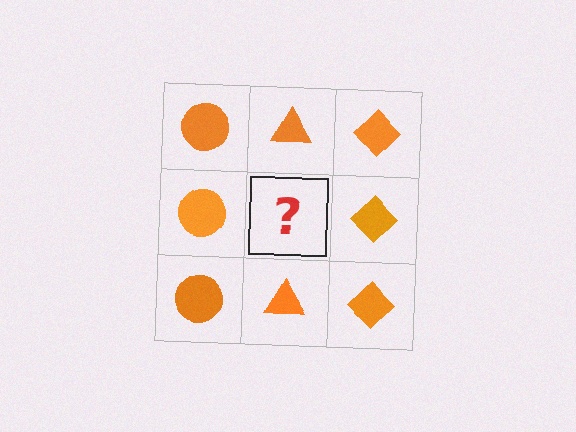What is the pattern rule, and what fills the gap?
The rule is that each column has a consistent shape. The gap should be filled with an orange triangle.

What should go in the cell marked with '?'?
The missing cell should contain an orange triangle.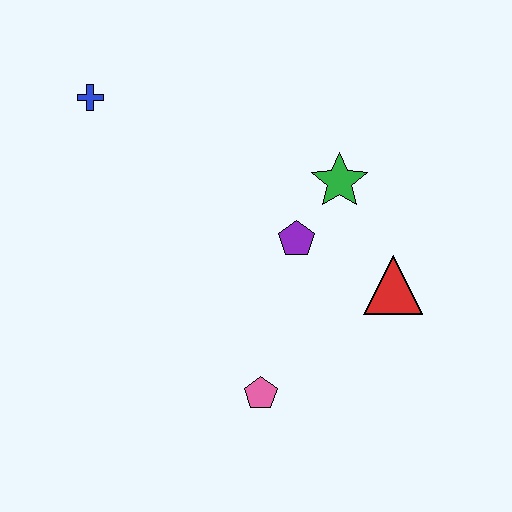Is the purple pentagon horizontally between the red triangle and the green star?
No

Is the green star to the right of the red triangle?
No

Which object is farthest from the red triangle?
The blue cross is farthest from the red triangle.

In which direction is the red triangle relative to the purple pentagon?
The red triangle is to the right of the purple pentagon.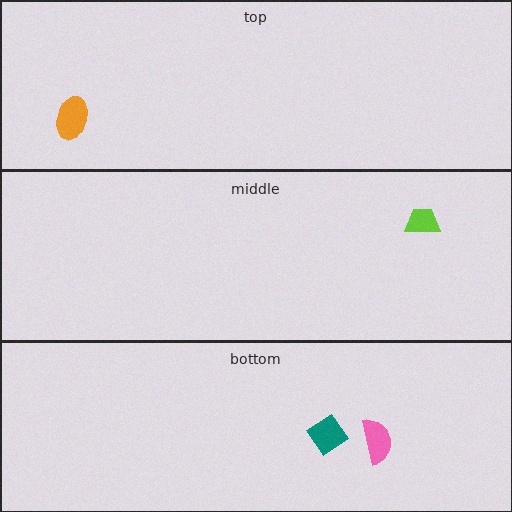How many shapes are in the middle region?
1.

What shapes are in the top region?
The orange ellipse.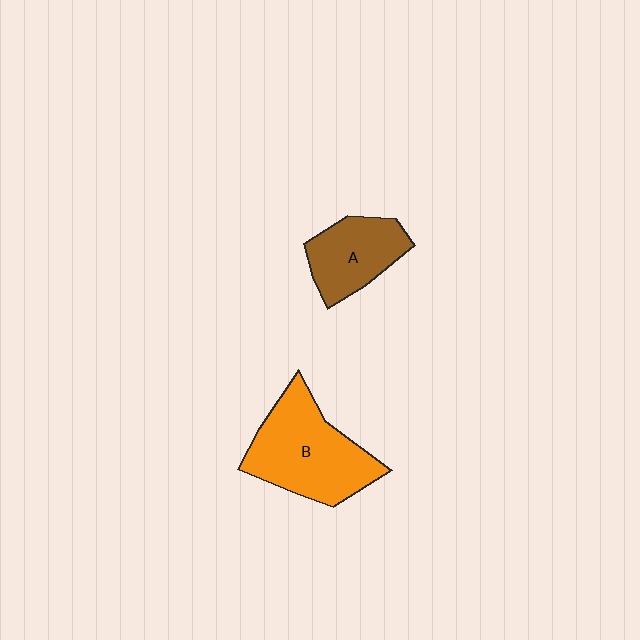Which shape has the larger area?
Shape B (orange).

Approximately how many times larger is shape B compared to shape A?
Approximately 1.6 times.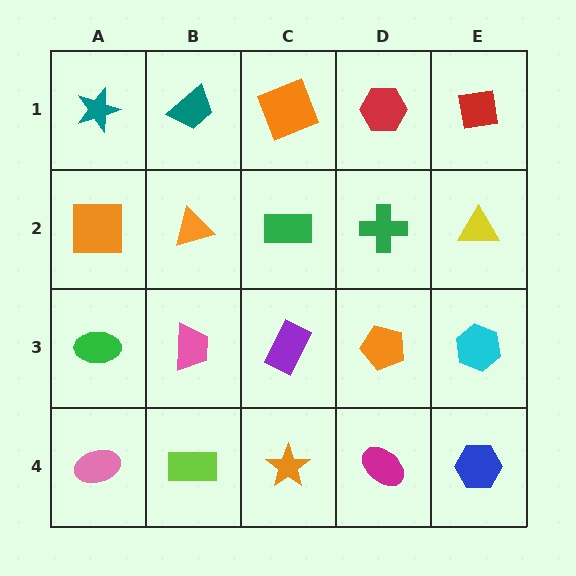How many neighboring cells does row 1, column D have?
3.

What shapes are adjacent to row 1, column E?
A yellow triangle (row 2, column E), a red hexagon (row 1, column D).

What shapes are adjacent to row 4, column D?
An orange pentagon (row 3, column D), an orange star (row 4, column C), a blue hexagon (row 4, column E).